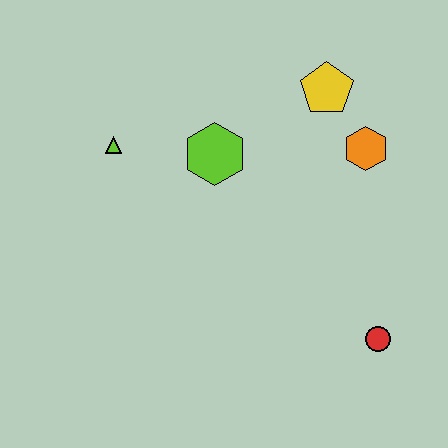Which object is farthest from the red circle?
The lime triangle is farthest from the red circle.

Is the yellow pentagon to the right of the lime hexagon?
Yes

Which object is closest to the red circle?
The orange hexagon is closest to the red circle.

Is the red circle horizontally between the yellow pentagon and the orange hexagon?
No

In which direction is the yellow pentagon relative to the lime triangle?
The yellow pentagon is to the right of the lime triangle.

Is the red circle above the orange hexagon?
No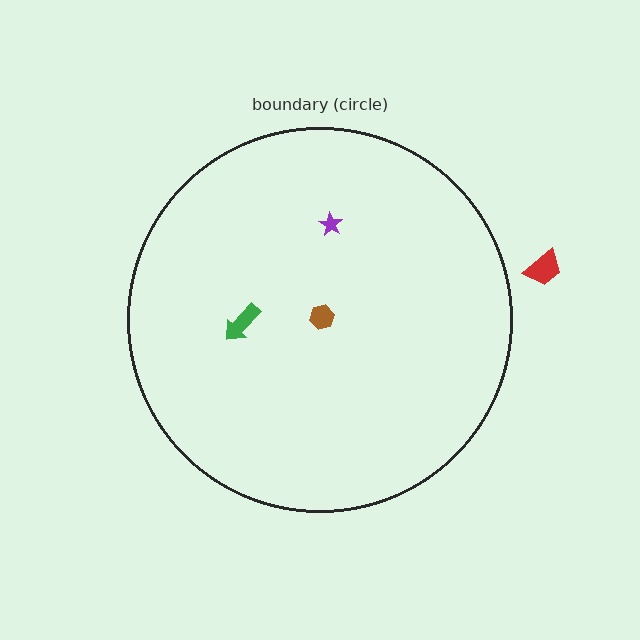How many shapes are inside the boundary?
3 inside, 1 outside.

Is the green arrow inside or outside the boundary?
Inside.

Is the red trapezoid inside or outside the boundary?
Outside.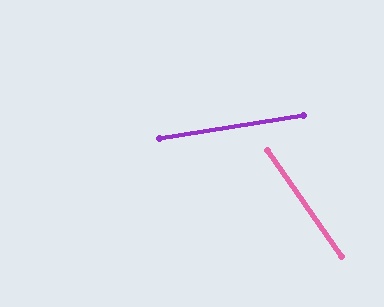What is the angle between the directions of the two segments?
Approximately 64 degrees.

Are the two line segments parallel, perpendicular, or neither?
Neither parallel nor perpendicular — they differ by about 64°.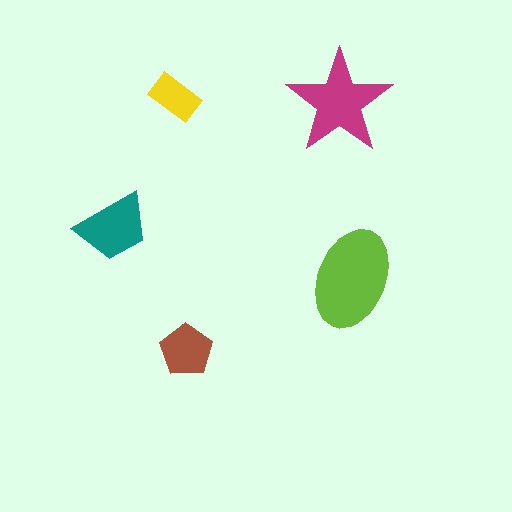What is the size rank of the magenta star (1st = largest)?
2nd.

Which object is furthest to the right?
The lime ellipse is rightmost.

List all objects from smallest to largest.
The yellow rectangle, the brown pentagon, the teal trapezoid, the magenta star, the lime ellipse.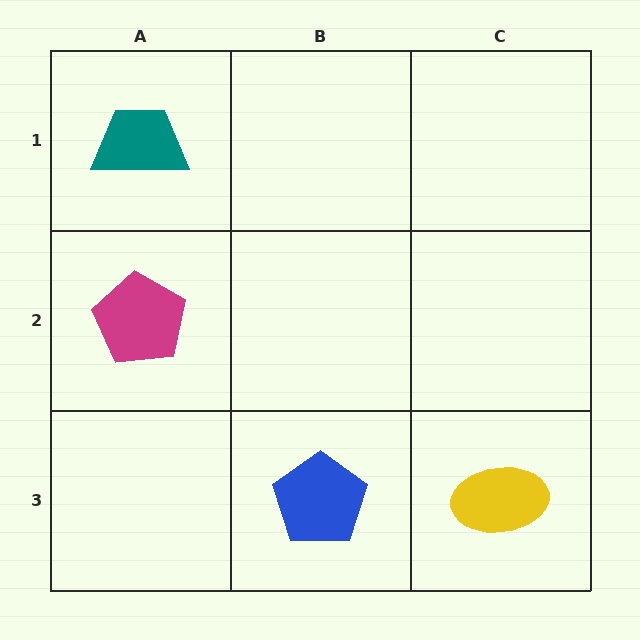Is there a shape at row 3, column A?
No, that cell is empty.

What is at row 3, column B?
A blue pentagon.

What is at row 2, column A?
A magenta pentagon.